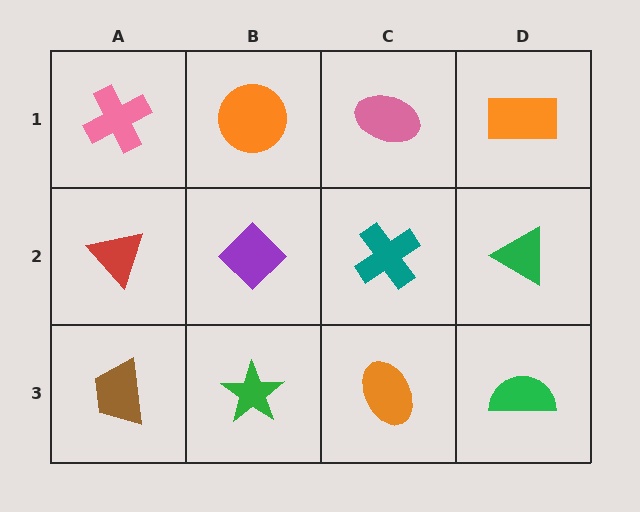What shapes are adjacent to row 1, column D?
A green triangle (row 2, column D), a pink ellipse (row 1, column C).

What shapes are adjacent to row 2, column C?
A pink ellipse (row 1, column C), an orange ellipse (row 3, column C), a purple diamond (row 2, column B), a green triangle (row 2, column D).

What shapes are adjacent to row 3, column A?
A red triangle (row 2, column A), a green star (row 3, column B).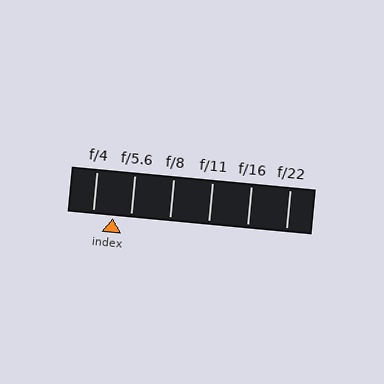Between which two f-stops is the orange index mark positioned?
The index mark is between f/4 and f/5.6.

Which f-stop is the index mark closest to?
The index mark is closest to f/5.6.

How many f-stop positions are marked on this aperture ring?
There are 6 f-stop positions marked.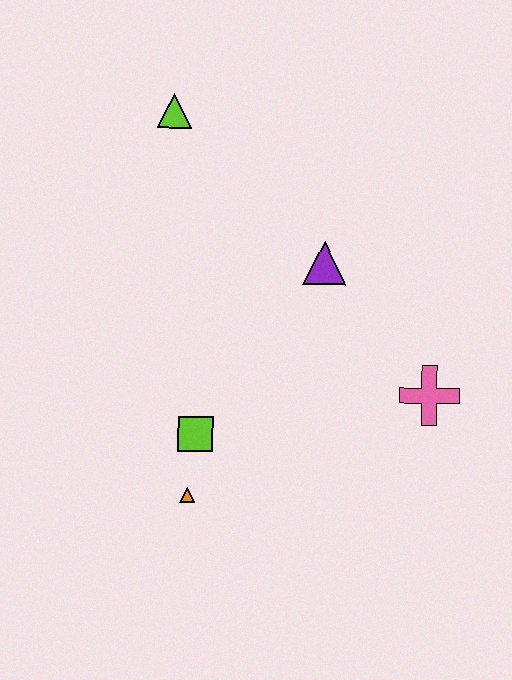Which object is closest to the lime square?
The orange triangle is closest to the lime square.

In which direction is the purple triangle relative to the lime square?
The purple triangle is above the lime square.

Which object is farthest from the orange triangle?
The lime triangle is farthest from the orange triangle.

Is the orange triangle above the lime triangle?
No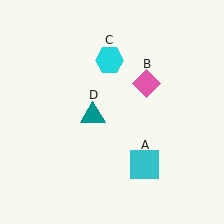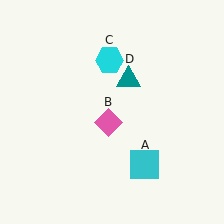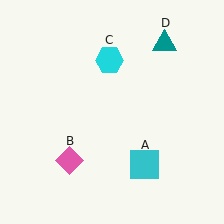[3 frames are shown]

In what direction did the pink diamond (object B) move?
The pink diamond (object B) moved down and to the left.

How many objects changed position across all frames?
2 objects changed position: pink diamond (object B), teal triangle (object D).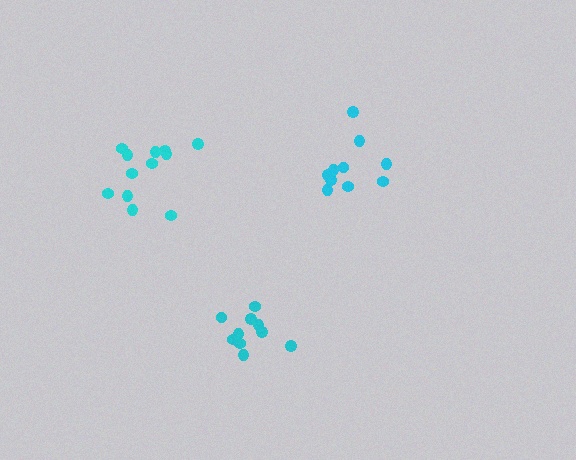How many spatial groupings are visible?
There are 3 spatial groupings.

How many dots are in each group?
Group 1: 12 dots, Group 2: 10 dots, Group 3: 10 dots (32 total).